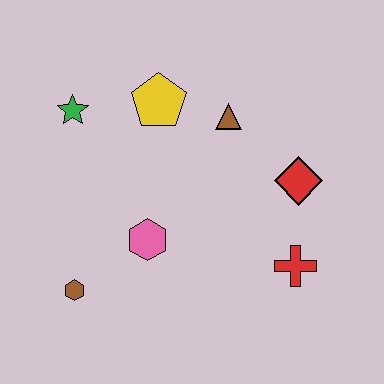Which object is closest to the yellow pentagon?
The brown triangle is closest to the yellow pentagon.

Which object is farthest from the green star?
The red cross is farthest from the green star.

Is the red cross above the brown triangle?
No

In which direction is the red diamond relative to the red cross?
The red diamond is above the red cross.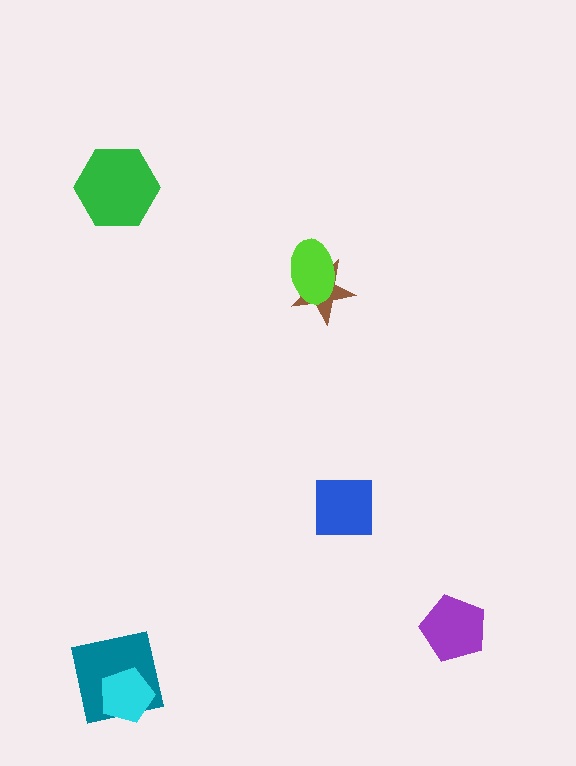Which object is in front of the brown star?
The lime ellipse is in front of the brown star.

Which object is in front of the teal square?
The cyan pentagon is in front of the teal square.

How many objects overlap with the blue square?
0 objects overlap with the blue square.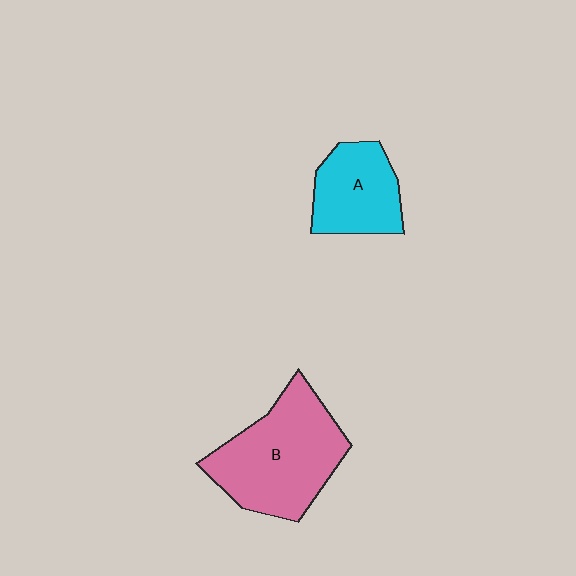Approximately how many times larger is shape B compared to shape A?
Approximately 1.7 times.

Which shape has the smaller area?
Shape A (cyan).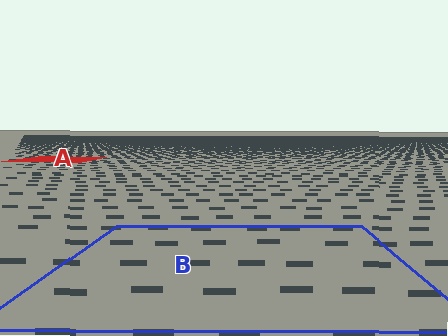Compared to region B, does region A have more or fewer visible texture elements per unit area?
Region A has more texture elements per unit area — they are packed more densely because it is farther away.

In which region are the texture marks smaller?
The texture marks are smaller in region A, because it is farther away.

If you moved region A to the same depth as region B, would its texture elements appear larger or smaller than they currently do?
They would appear larger. At a closer depth, the same texture elements are projected at a bigger on-screen size.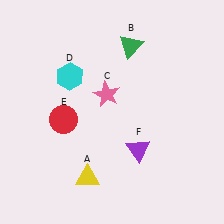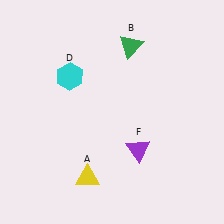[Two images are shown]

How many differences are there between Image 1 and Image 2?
There are 2 differences between the two images.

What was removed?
The pink star (C), the red circle (E) were removed in Image 2.